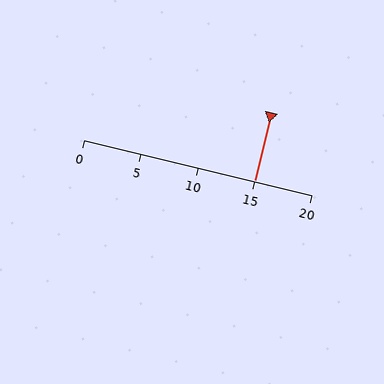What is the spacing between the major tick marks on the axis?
The major ticks are spaced 5 apart.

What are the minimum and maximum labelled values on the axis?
The axis runs from 0 to 20.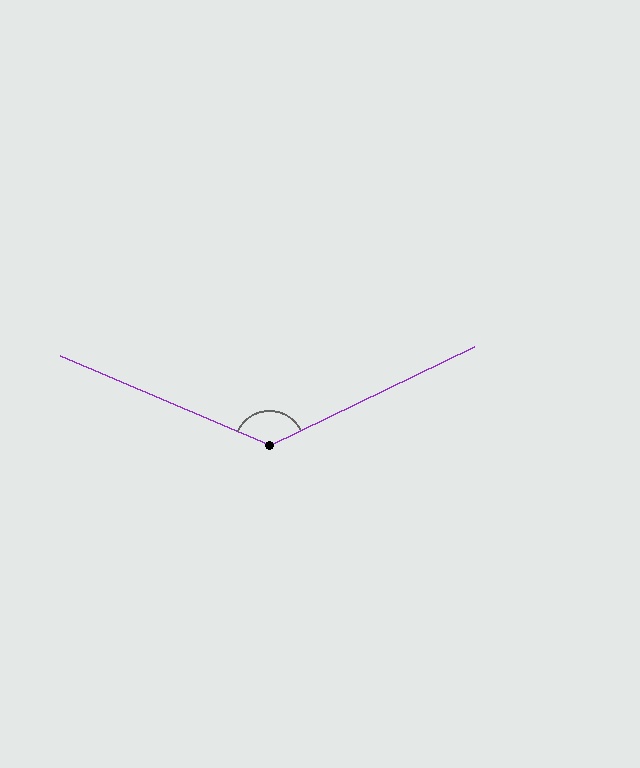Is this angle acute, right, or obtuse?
It is obtuse.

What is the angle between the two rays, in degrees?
Approximately 131 degrees.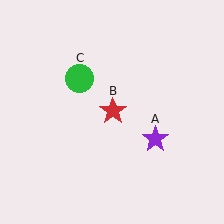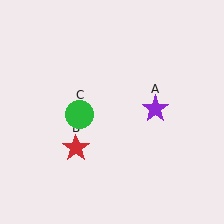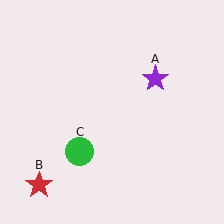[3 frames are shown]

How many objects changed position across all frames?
3 objects changed position: purple star (object A), red star (object B), green circle (object C).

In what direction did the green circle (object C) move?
The green circle (object C) moved down.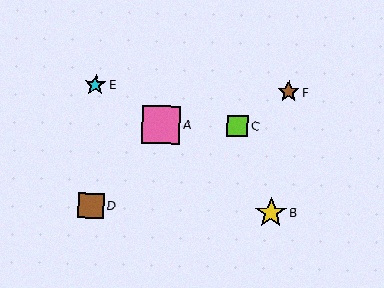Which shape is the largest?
The pink square (labeled A) is the largest.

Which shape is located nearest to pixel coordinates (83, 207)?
The brown square (labeled D) at (91, 206) is nearest to that location.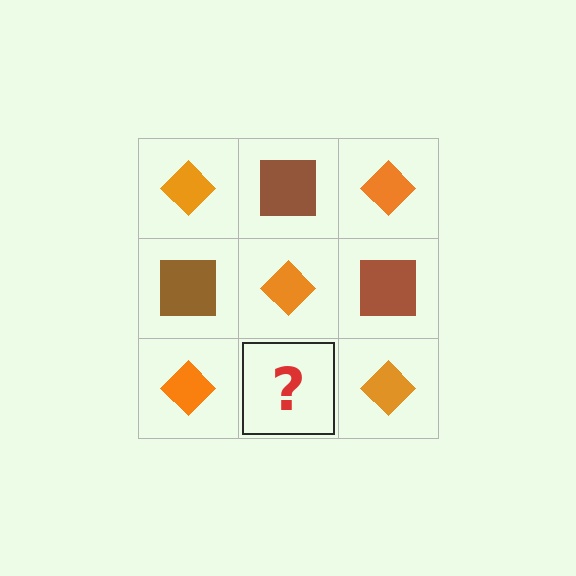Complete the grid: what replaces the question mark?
The question mark should be replaced with a brown square.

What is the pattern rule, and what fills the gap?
The rule is that it alternates orange diamond and brown square in a checkerboard pattern. The gap should be filled with a brown square.